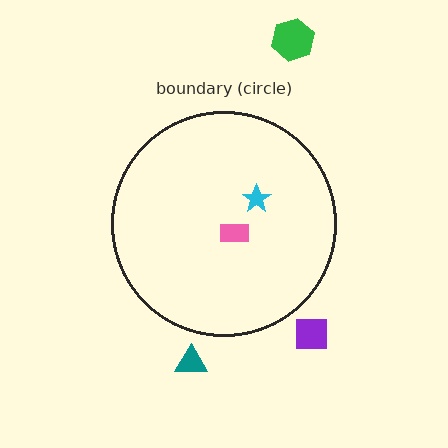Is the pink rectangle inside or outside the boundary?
Inside.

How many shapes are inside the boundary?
2 inside, 3 outside.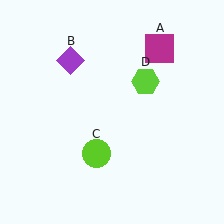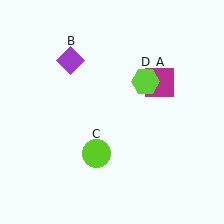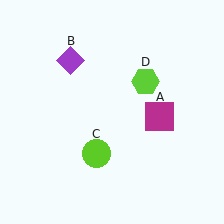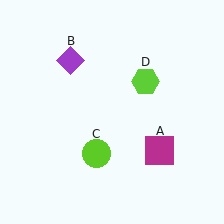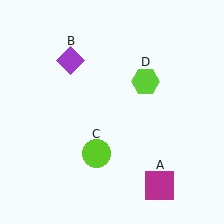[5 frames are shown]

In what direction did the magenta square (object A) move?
The magenta square (object A) moved down.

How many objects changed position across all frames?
1 object changed position: magenta square (object A).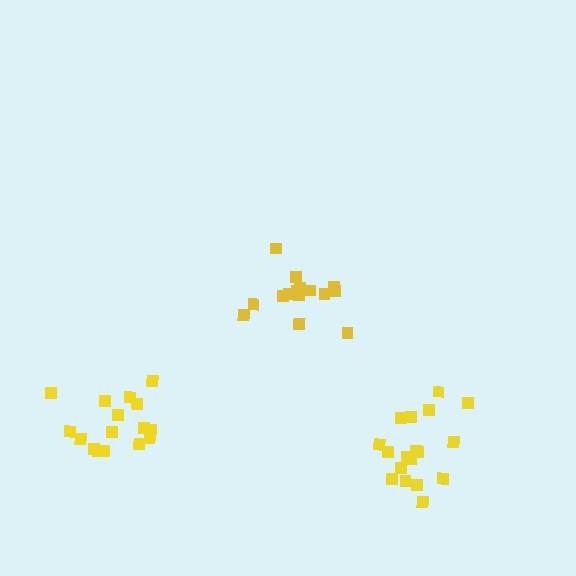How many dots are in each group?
Group 1: 15 dots, Group 2: 17 dots, Group 3: 18 dots (50 total).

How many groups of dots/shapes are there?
There are 3 groups.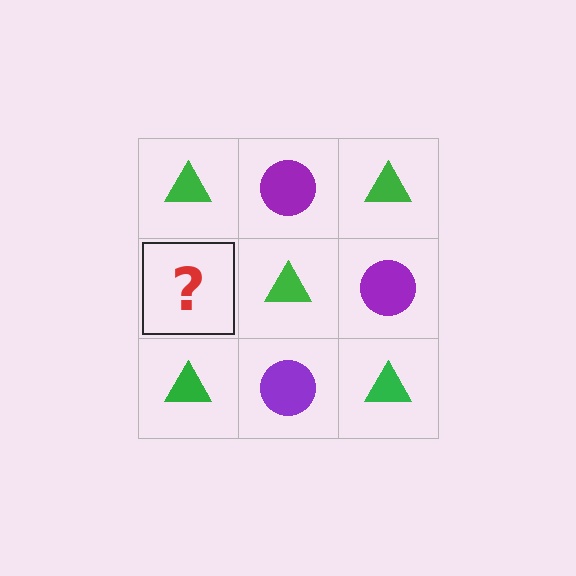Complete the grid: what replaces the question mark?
The question mark should be replaced with a purple circle.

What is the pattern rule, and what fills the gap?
The rule is that it alternates green triangle and purple circle in a checkerboard pattern. The gap should be filled with a purple circle.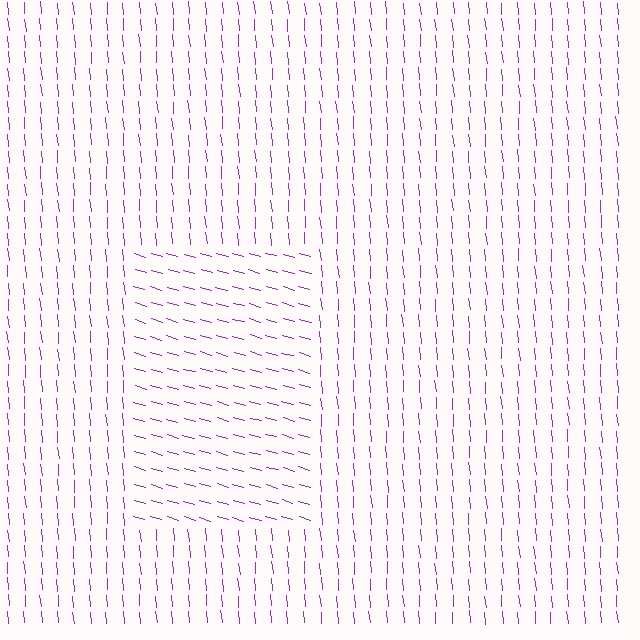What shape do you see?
I see a rectangle.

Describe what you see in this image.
The image is filled with small purple line segments. A rectangle region in the image has lines oriented differently from the surrounding lines, creating a visible texture boundary.